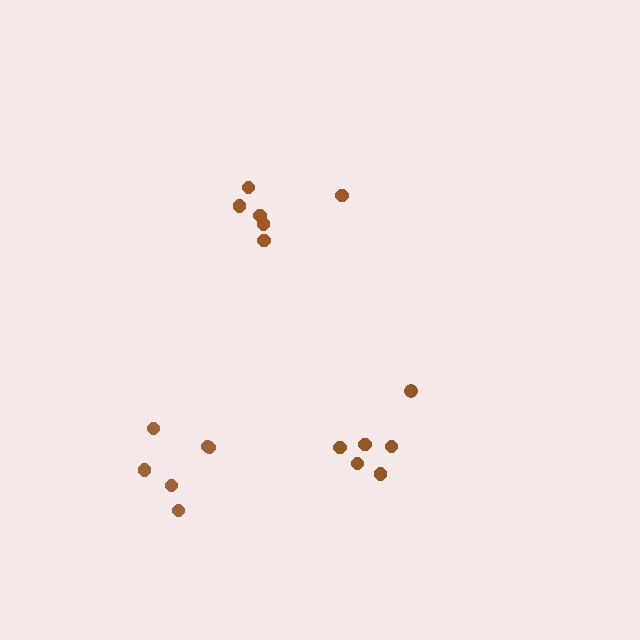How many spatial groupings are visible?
There are 3 spatial groupings.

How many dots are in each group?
Group 1: 6 dots, Group 2: 6 dots, Group 3: 7 dots (19 total).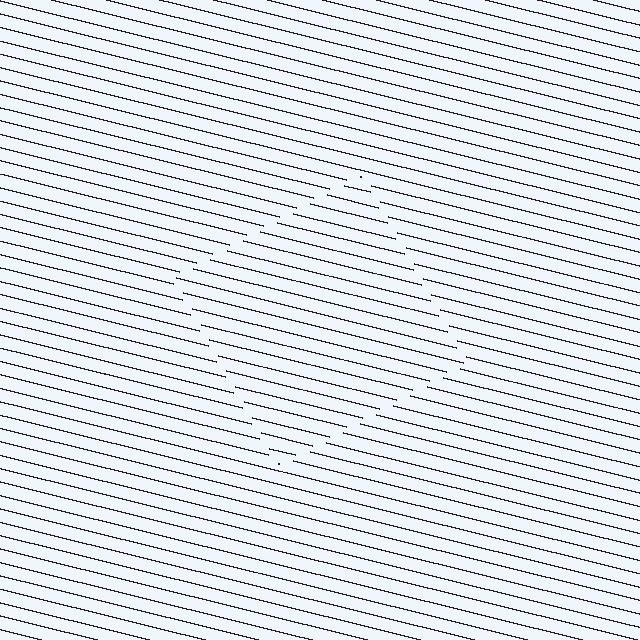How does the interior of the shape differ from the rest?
The interior of the shape contains the same grating, shifted by half a period — the contour is defined by the phase discontinuity where line-ends from the inner and outer gratings abut.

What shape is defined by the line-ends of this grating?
An illusory square. The interior of the shape contains the same grating, shifted by half a period — the contour is defined by the phase discontinuity where line-ends from the inner and outer gratings abut.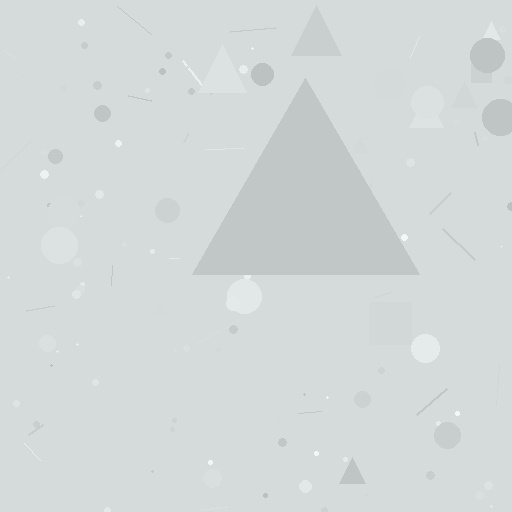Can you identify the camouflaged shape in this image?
The camouflaged shape is a triangle.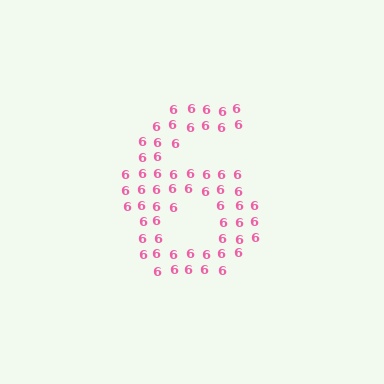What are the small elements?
The small elements are digit 6's.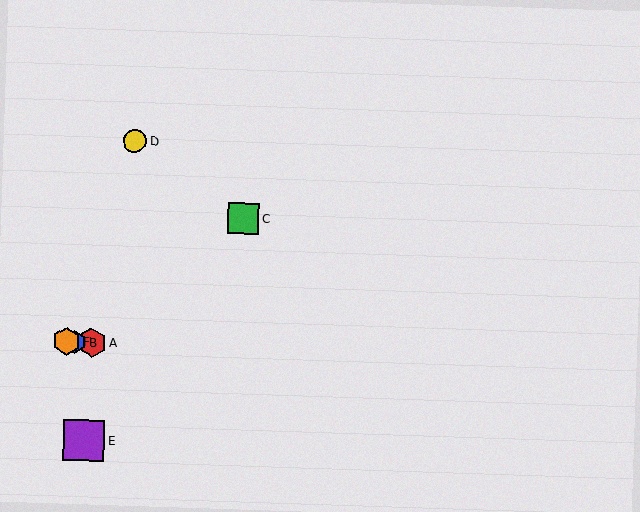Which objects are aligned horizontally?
Objects A, B, F are aligned horizontally.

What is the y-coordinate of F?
Object F is at y≈342.